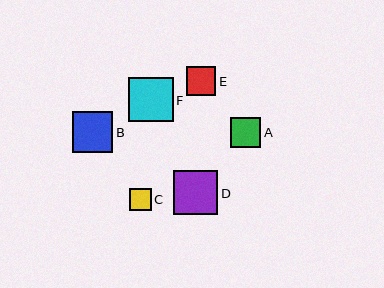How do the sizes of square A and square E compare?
Square A and square E are approximately the same size.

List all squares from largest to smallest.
From largest to smallest: F, D, B, A, E, C.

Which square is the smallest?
Square C is the smallest with a size of approximately 22 pixels.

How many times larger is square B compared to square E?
Square B is approximately 1.4 times the size of square E.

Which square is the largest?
Square F is the largest with a size of approximately 45 pixels.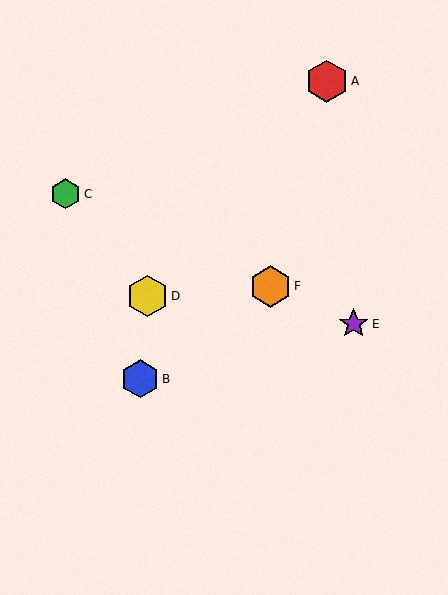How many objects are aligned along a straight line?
3 objects (C, E, F) are aligned along a straight line.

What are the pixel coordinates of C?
Object C is at (66, 194).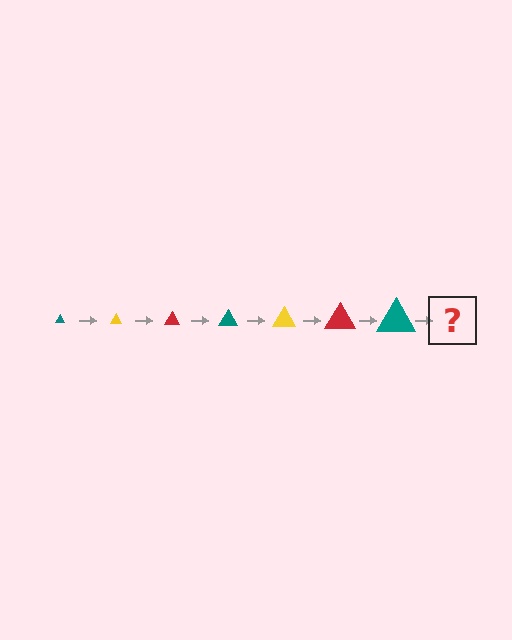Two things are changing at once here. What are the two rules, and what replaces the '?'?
The two rules are that the triangle grows larger each step and the color cycles through teal, yellow, and red. The '?' should be a yellow triangle, larger than the previous one.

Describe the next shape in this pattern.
It should be a yellow triangle, larger than the previous one.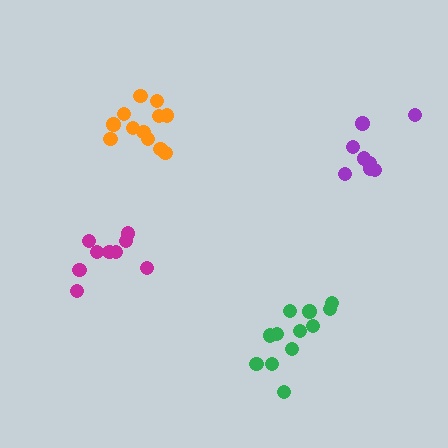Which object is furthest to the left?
The magenta cluster is leftmost.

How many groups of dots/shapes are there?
There are 4 groups.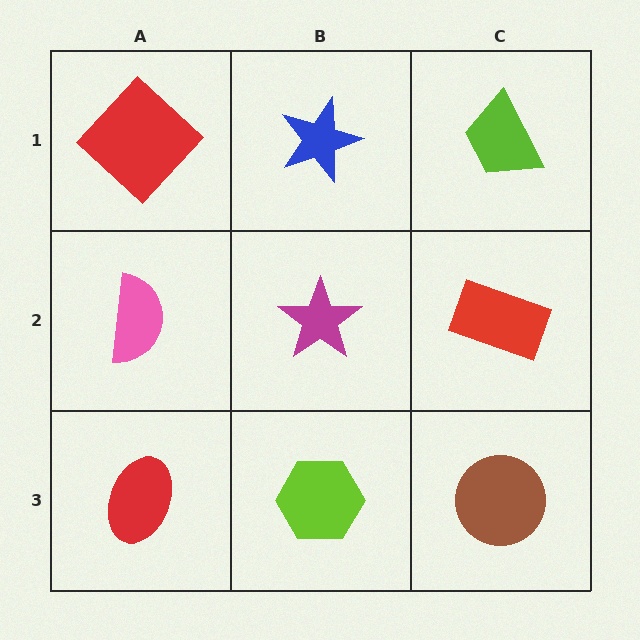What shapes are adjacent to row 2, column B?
A blue star (row 1, column B), a lime hexagon (row 3, column B), a pink semicircle (row 2, column A), a red rectangle (row 2, column C).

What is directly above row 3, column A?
A pink semicircle.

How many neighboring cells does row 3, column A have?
2.